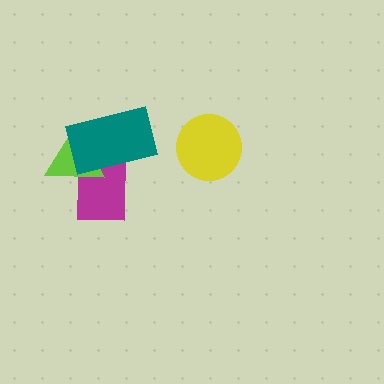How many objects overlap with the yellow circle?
0 objects overlap with the yellow circle.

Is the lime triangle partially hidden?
Yes, it is partially covered by another shape.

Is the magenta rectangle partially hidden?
Yes, it is partially covered by another shape.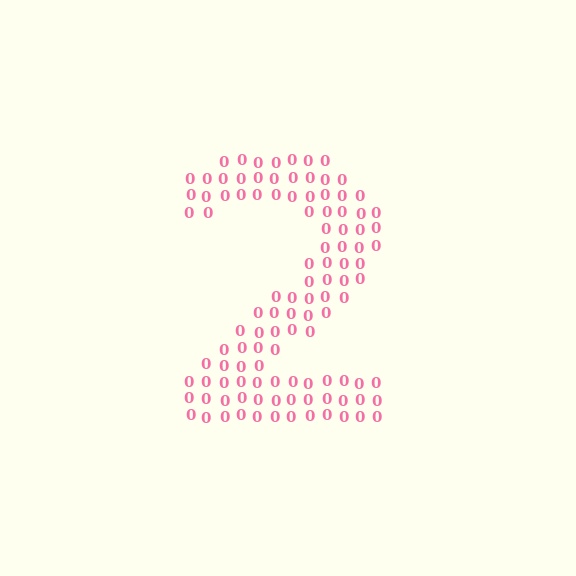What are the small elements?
The small elements are digit 0's.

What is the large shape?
The large shape is the digit 2.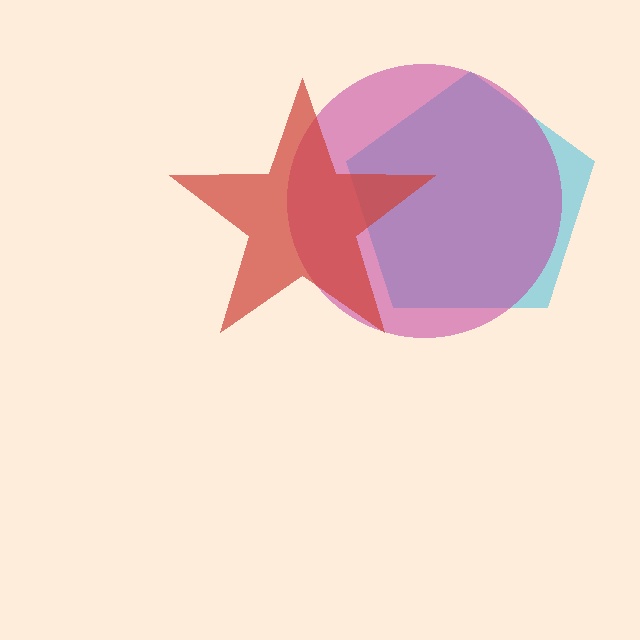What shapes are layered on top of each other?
The layered shapes are: a cyan pentagon, a magenta circle, a red star.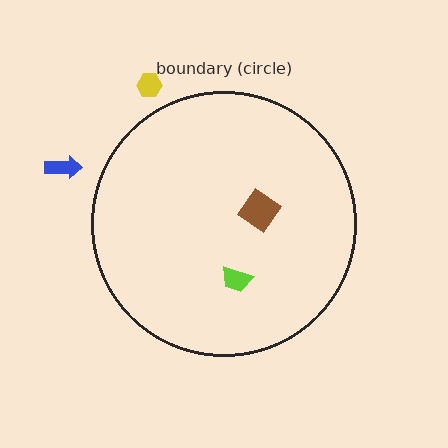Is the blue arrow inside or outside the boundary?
Outside.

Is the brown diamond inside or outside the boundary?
Inside.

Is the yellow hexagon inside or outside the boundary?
Outside.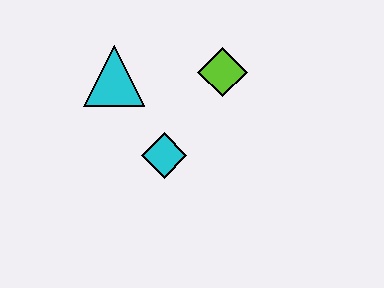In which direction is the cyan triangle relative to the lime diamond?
The cyan triangle is to the left of the lime diamond.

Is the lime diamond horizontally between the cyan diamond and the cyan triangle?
No